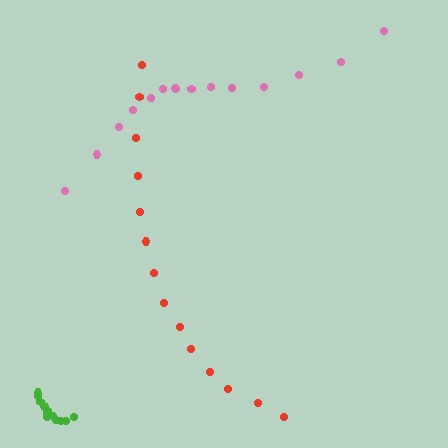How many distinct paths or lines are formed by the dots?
There are 3 distinct paths.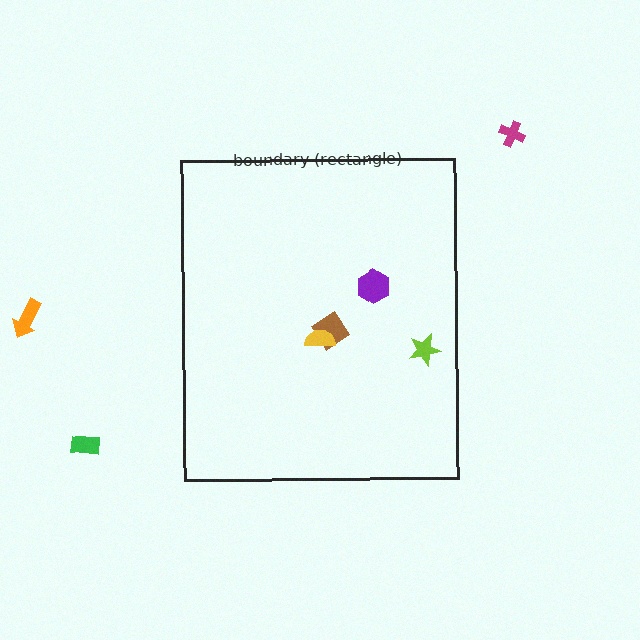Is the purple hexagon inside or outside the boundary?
Inside.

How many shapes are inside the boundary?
4 inside, 3 outside.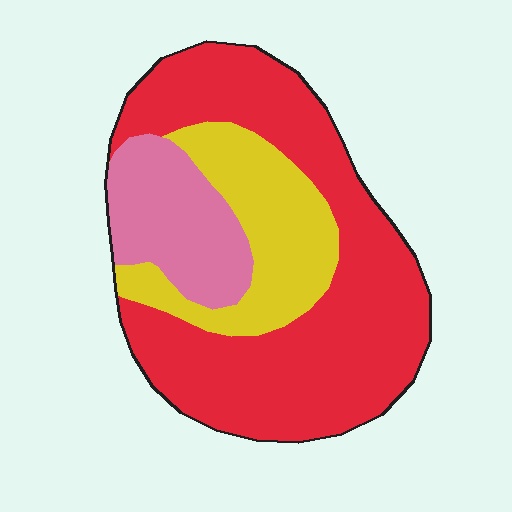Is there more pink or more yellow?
Yellow.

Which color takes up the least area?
Pink, at roughly 20%.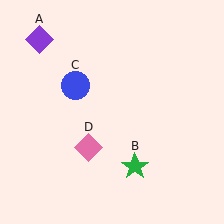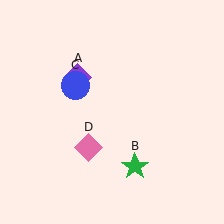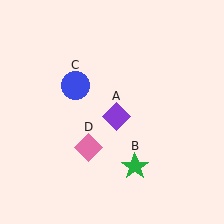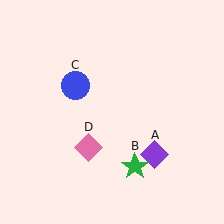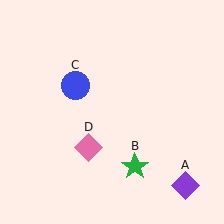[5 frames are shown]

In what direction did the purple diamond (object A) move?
The purple diamond (object A) moved down and to the right.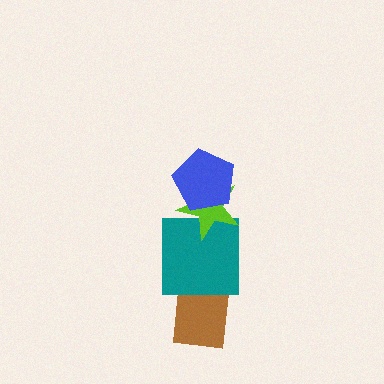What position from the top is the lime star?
The lime star is 2nd from the top.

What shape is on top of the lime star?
The blue pentagon is on top of the lime star.